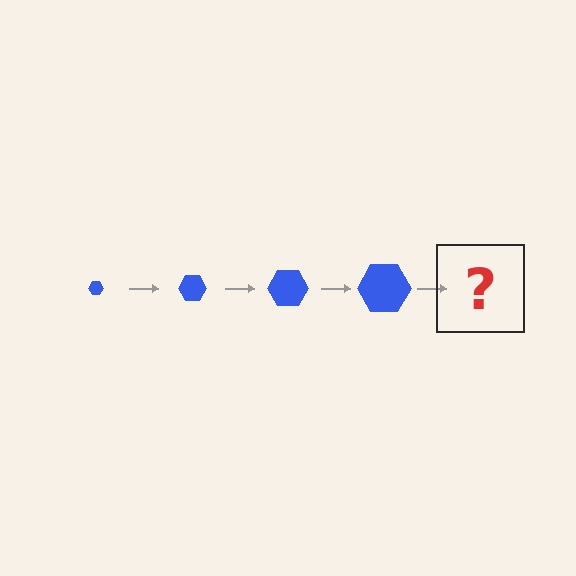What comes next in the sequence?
The next element should be a blue hexagon, larger than the previous one.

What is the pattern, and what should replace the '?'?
The pattern is that the hexagon gets progressively larger each step. The '?' should be a blue hexagon, larger than the previous one.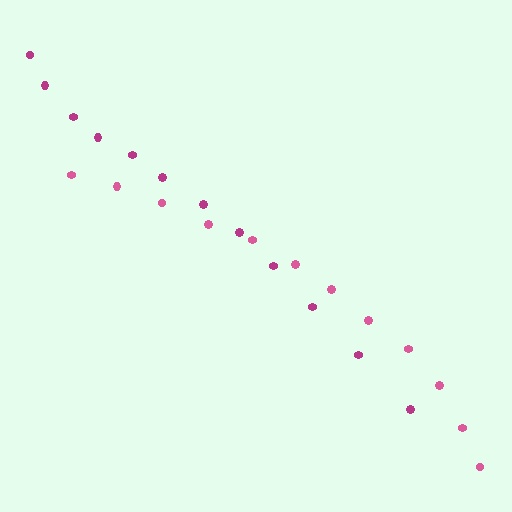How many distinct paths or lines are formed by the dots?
There are 2 distinct paths.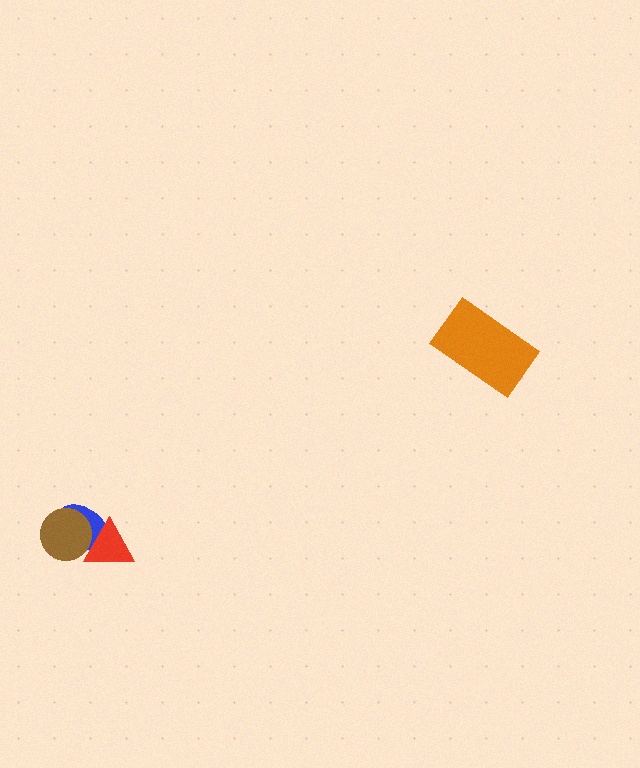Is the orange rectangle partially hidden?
No, no other shape covers it.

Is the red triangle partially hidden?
Yes, it is partially covered by another shape.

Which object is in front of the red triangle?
The brown circle is in front of the red triangle.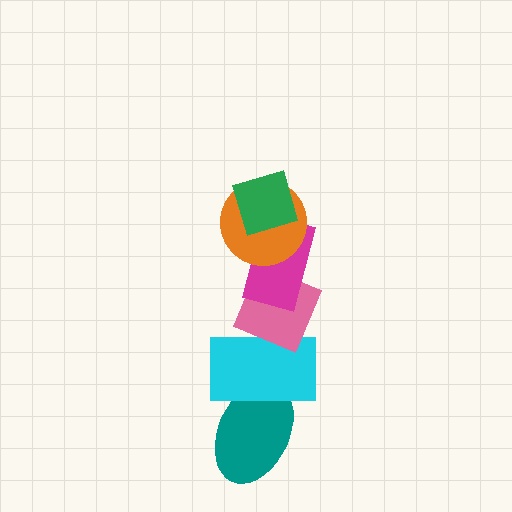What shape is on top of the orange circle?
The green diamond is on top of the orange circle.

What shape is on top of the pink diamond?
The magenta rectangle is on top of the pink diamond.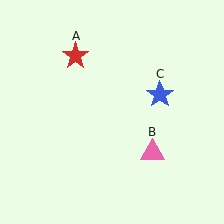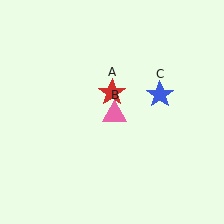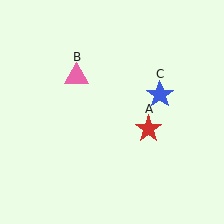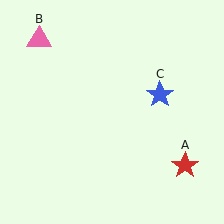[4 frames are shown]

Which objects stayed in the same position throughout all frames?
Blue star (object C) remained stationary.